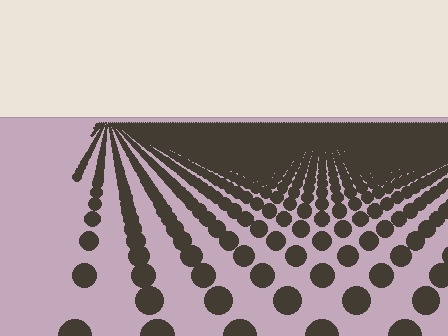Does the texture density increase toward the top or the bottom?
Density increases toward the top.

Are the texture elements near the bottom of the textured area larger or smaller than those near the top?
Larger. Near the bottom, elements are closer to the viewer and appear at a bigger on-screen size.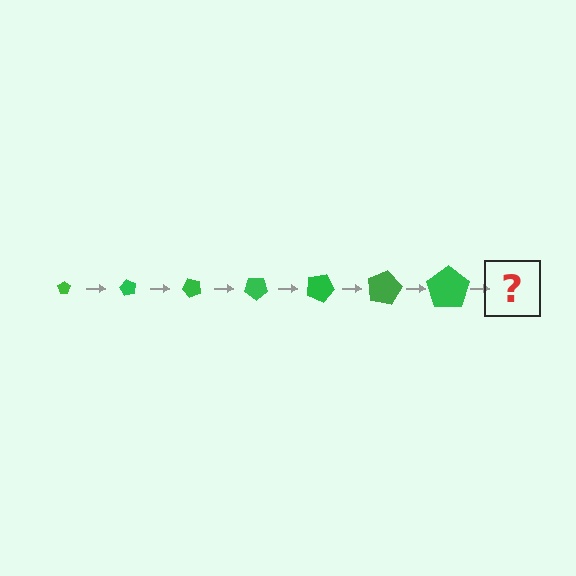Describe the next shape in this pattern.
It should be a pentagon, larger than the previous one and rotated 420 degrees from the start.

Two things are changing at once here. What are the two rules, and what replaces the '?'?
The two rules are that the pentagon grows larger each step and it rotates 60 degrees each step. The '?' should be a pentagon, larger than the previous one and rotated 420 degrees from the start.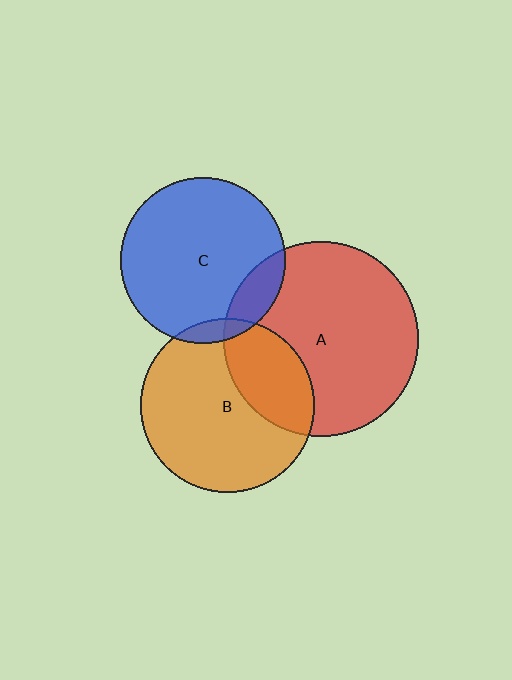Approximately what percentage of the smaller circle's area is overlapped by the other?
Approximately 15%.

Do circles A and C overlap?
Yes.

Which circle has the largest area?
Circle A (red).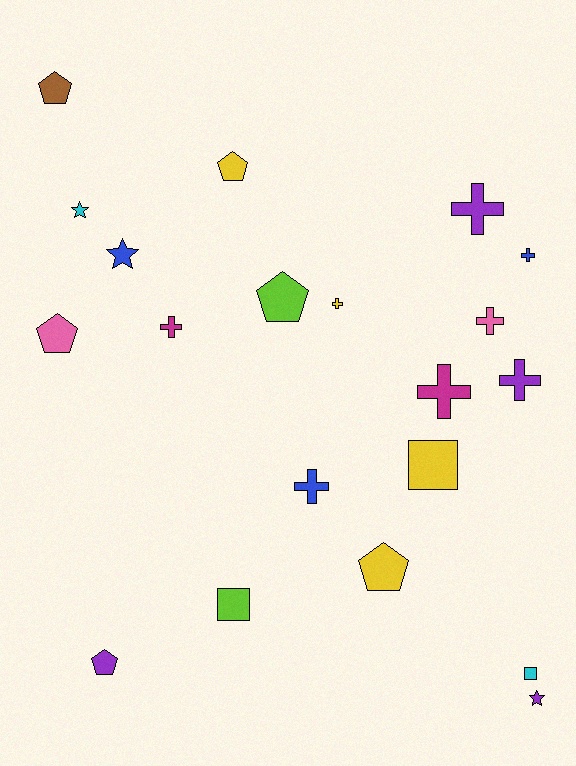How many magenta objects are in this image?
There are 2 magenta objects.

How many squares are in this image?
There are 3 squares.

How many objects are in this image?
There are 20 objects.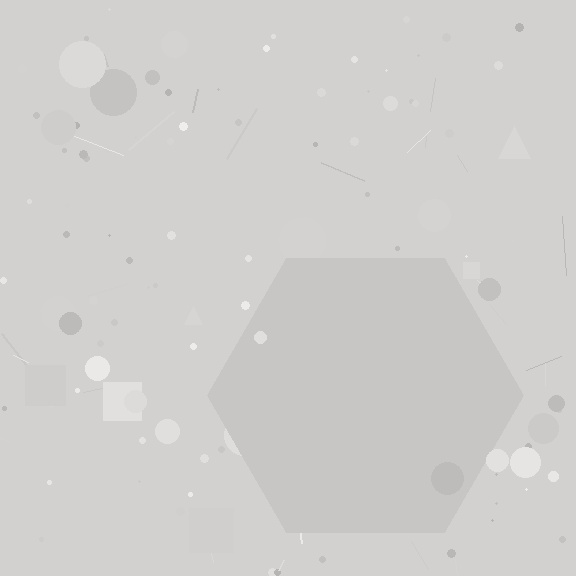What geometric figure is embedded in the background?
A hexagon is embedded in the background.